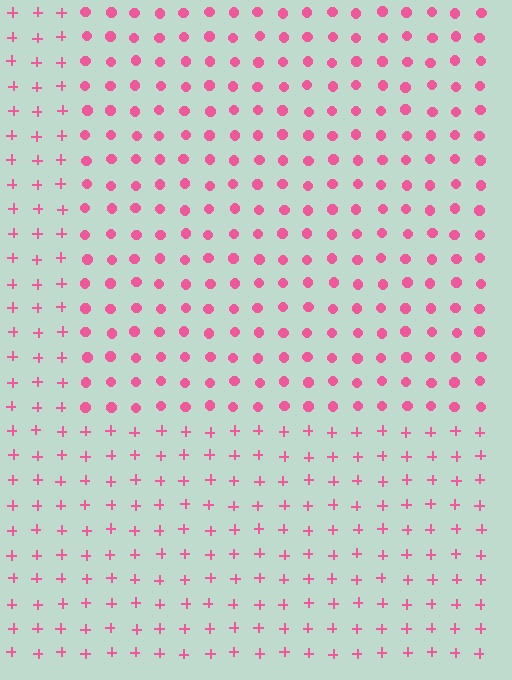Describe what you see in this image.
The image is filled with small pink elements arranged in a uniform grid. A rectangle-shaped region contains circles, while the surrounding area contains plus signs. The boundary is defined purely by the change in element shape.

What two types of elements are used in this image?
The image uses circles inside the rectangle region and plus signs outside it.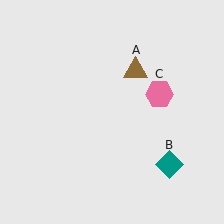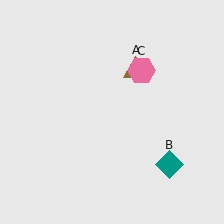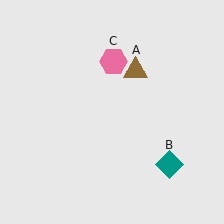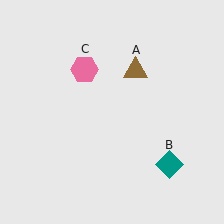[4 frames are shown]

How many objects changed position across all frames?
1 object changed position: pink hexagon (object C).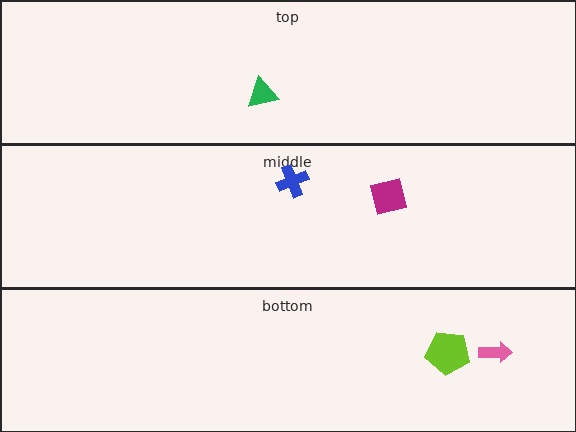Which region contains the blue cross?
The middle region.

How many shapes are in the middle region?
2.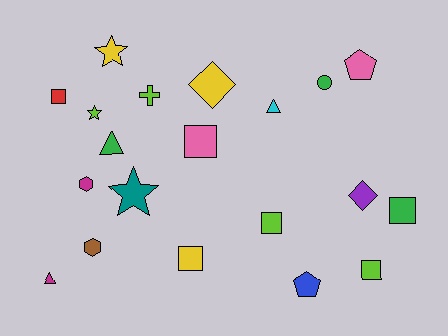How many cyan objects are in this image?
There is 1 cyan object.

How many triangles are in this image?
There are 3 triangles.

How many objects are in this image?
There are 20 objects.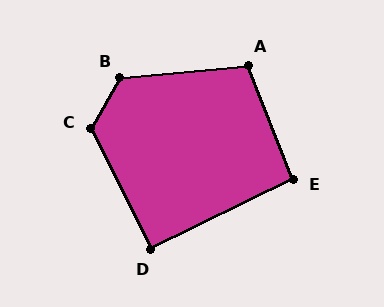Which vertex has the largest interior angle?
B, at approximately 126 degrees.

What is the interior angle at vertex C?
Approximately 123 degrees (obtuse).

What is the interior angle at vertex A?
Approximately 106 degrees (obtuse).